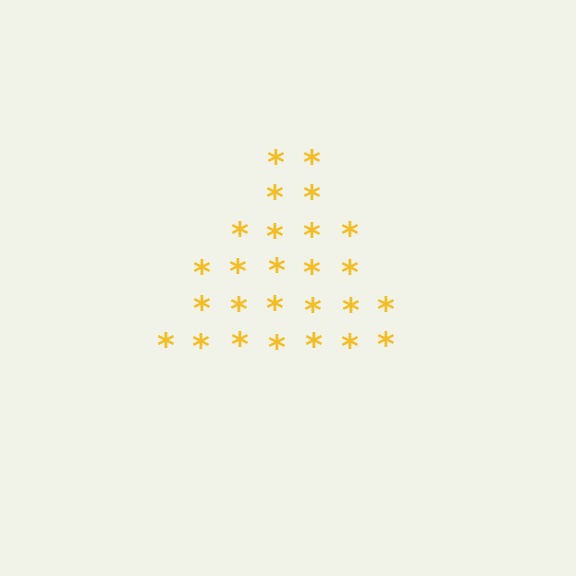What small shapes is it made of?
It is made of small asterisks.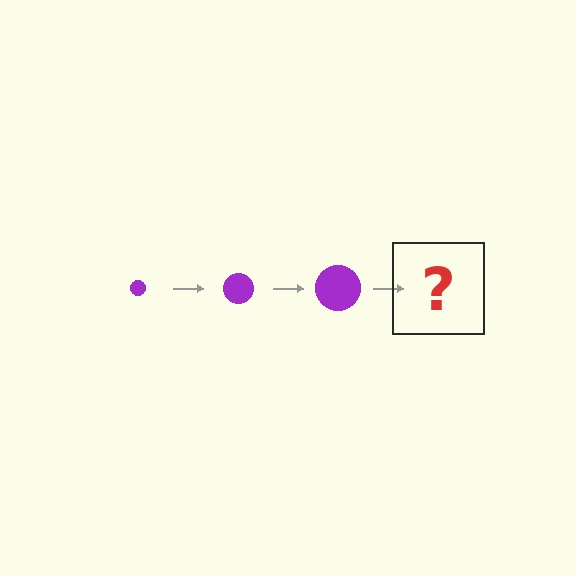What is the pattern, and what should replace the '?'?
The pattern is that the circle gets progressively larger each step. The '?' should be a purple circle, larger than the previous one.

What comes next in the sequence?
The next element should be a purple circle, larger than the previous one.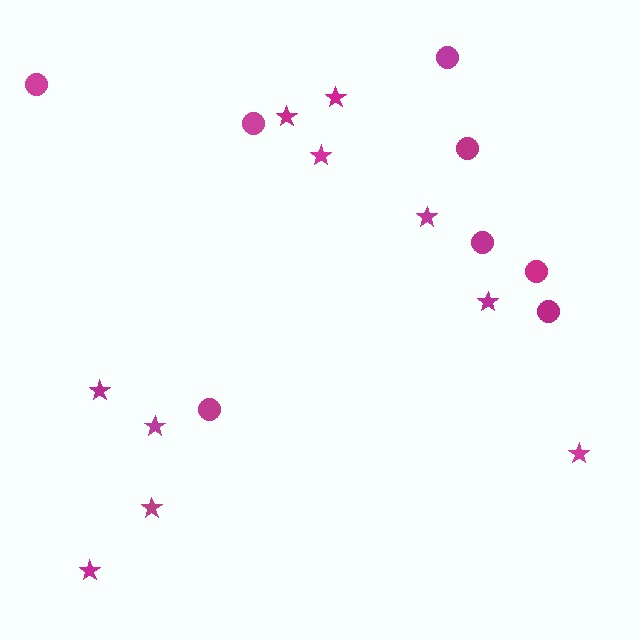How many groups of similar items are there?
There are 2 groups: one group of circles (8) and one group of stars (10).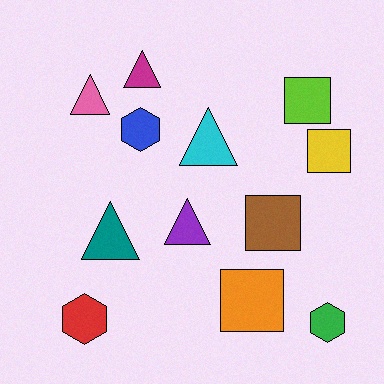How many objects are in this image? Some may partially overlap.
There are 12 objects.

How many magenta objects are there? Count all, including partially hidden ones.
There is 1 magenta object.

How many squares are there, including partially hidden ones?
There are 4 squares.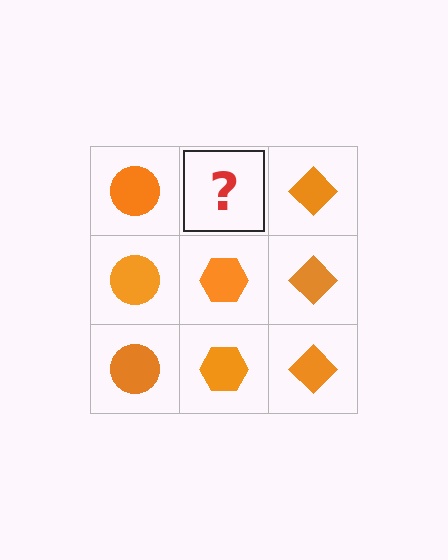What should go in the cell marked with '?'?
The missing cell should contain an orange hexagon.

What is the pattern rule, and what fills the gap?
The rule is that each column has a consistent shape. The gap should be filled with an orange hexagon.